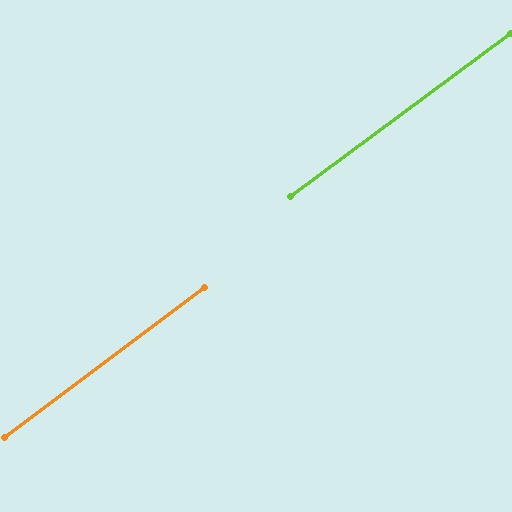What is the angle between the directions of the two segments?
Approximately 0 degrees.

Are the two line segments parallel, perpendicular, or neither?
Parallel — their directions differ by only 0.3°.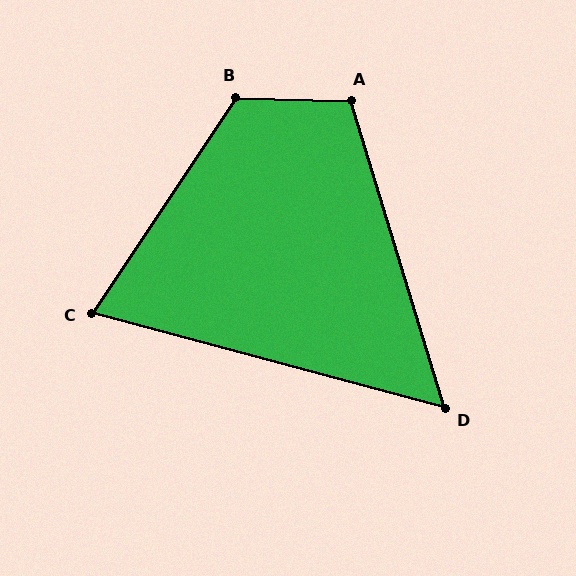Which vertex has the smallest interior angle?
D, at approximately 58 degrees.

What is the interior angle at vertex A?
Approximately 109 degrees (obtuse).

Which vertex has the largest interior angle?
B, at approximately 122 degrees.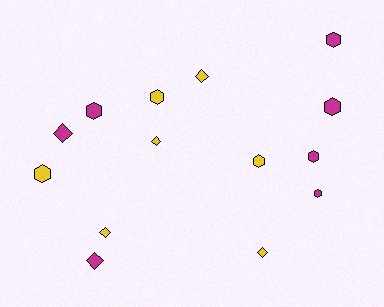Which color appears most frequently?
Magenta, with 7 objects.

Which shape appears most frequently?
Hexagon, with 8 objects.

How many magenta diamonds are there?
There are 2 magenta diamonds.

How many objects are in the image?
There are 14 objects.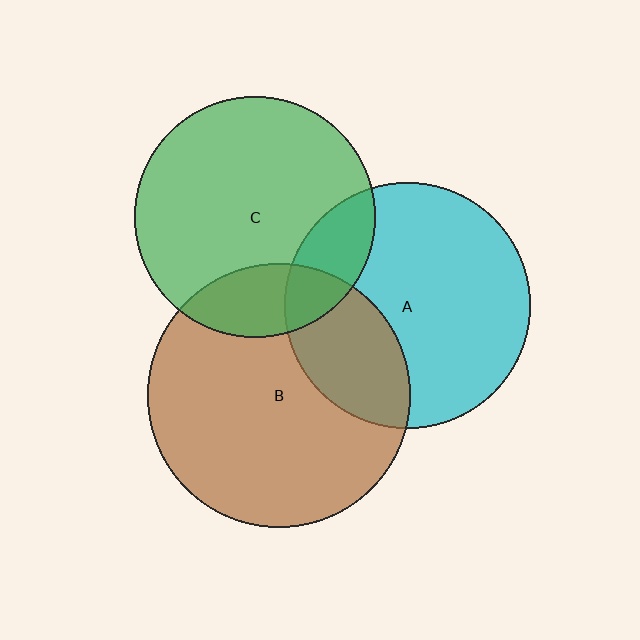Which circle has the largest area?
Circle B (brown).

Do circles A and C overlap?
Yes.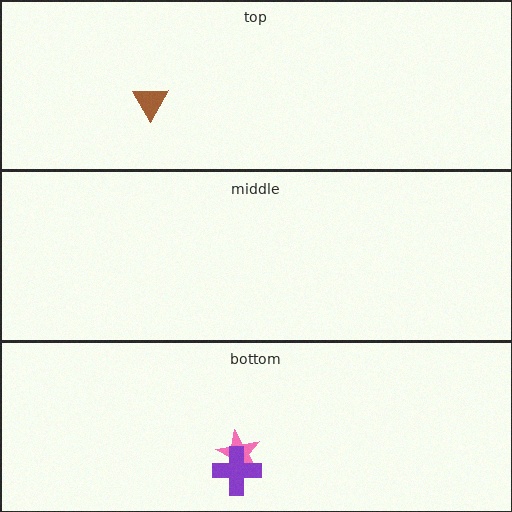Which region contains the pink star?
The bottom region.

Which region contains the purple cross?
The bottom region.